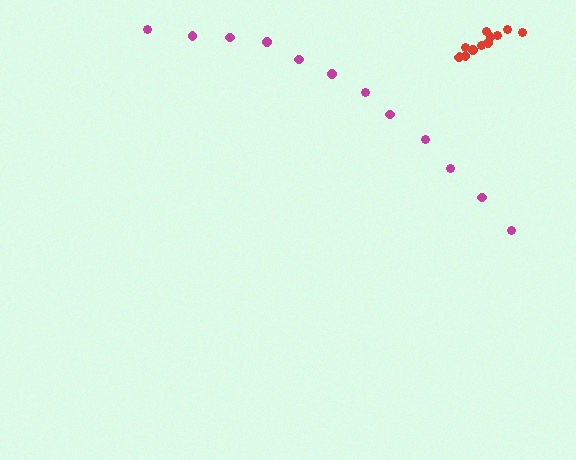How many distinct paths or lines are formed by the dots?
There are 2 distinct paths.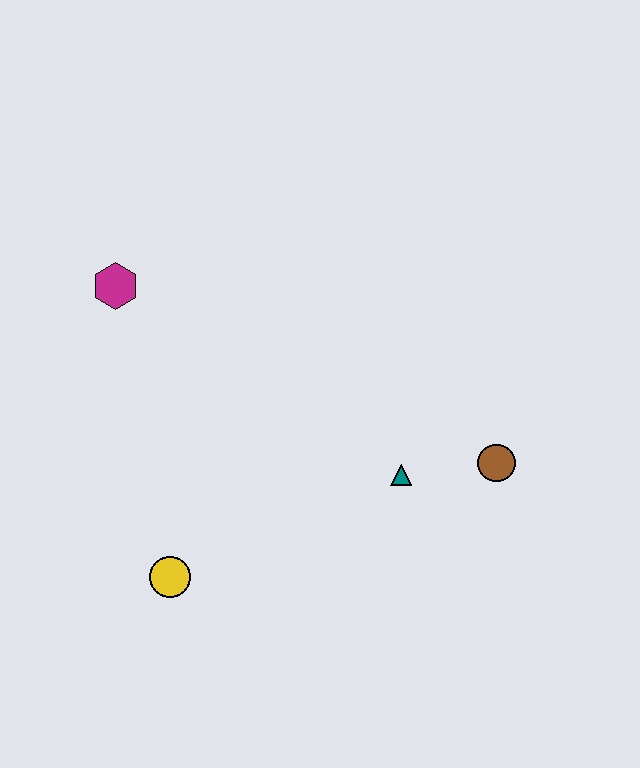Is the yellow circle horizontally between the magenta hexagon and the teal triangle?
Yes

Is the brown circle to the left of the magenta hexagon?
No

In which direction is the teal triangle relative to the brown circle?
The teal triangle is to the left of the brown circle.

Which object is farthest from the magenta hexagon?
The brown circle is farthest from the magenta hexagon.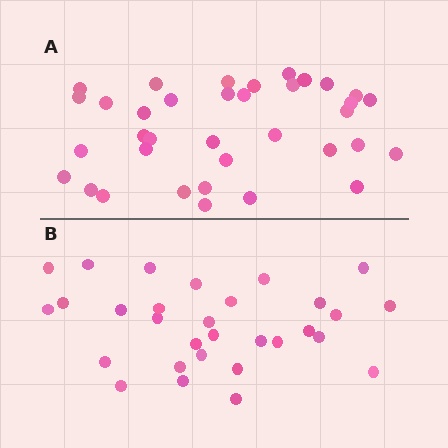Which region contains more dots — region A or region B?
Region A (the top region) has more dots.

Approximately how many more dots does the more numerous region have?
Region A has about 6 more dots than region B.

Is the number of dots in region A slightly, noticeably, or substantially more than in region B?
Region A has only slightly more — the two regions are fairly close. The ratio is roughly 1.2 to 1.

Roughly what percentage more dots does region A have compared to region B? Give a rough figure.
About 20% more.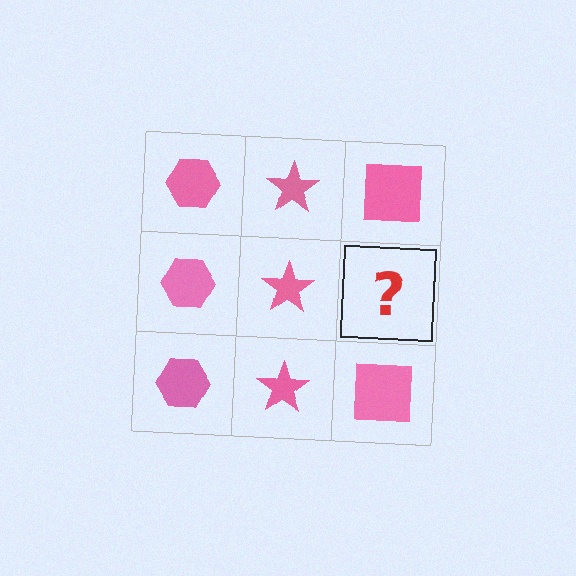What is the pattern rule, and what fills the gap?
The rule is that each column has a consistent shape. The gap should be filled with a pink square.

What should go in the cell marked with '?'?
The missing cell should contain a pink square.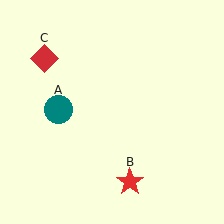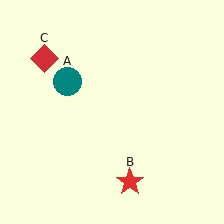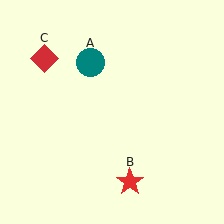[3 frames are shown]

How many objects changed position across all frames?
1 object changed position: teal circle (object A).